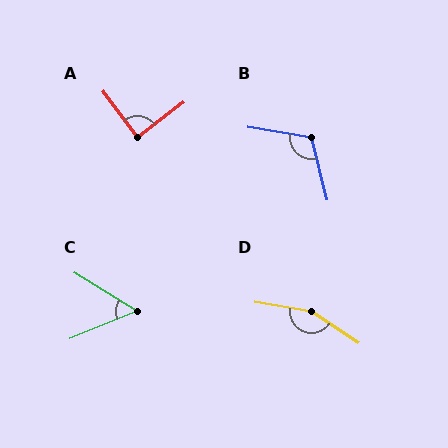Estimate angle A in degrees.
Approximately 89 degrees.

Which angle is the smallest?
C, at approximately 54 degrees.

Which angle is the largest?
D, at approximately 156 degrees.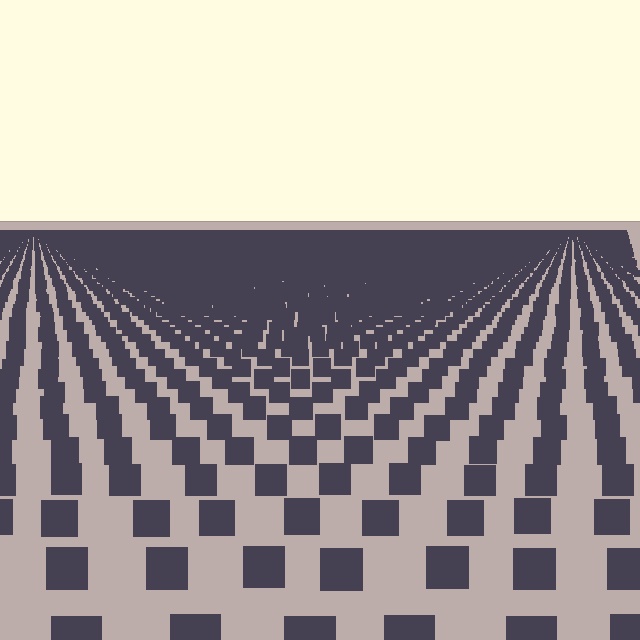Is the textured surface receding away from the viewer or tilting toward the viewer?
The surface is receding away from the viewer. Texture elements get smaller and denser toward the top.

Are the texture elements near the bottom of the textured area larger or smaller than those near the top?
Larger. Near the bottom, elements are closer to the viewer and appear at a bigger on-screen size.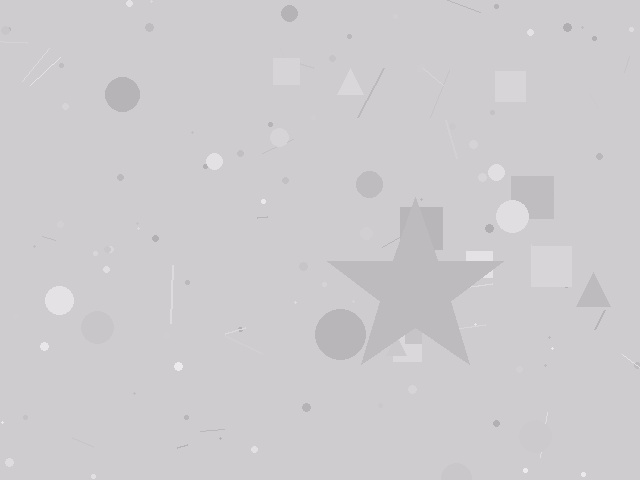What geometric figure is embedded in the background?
A star is embedded in the background.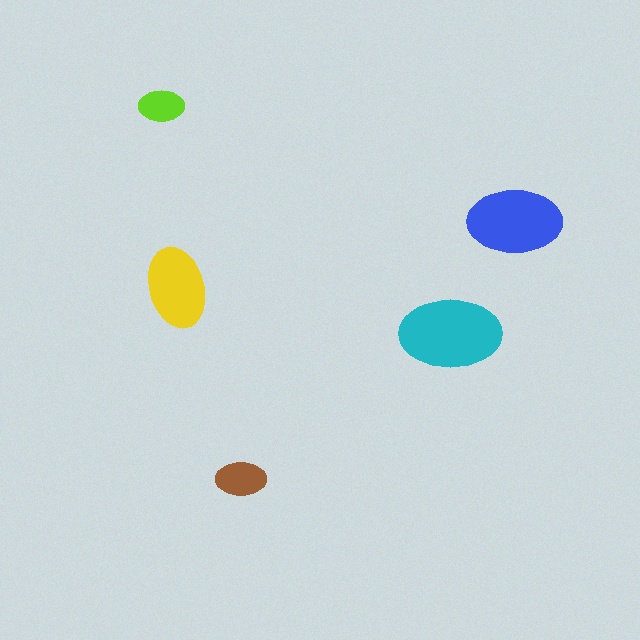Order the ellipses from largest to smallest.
the cyan one, the blue one, the yellow one, the brown one, the lime one.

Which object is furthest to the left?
The lime ellipse is leftmost.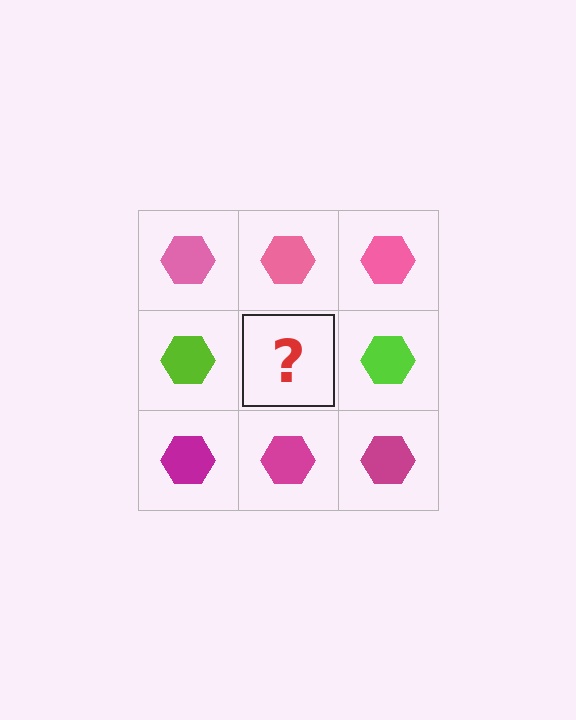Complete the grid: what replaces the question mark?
The question mark should be replaced with a lime hexagon.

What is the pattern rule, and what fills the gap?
The rule is that each row has a consistent color. The gap should be filled with a lime hexagon.